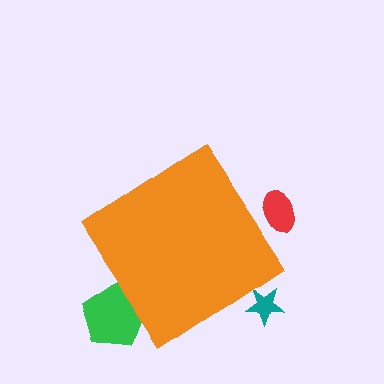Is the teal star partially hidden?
Yes, the teal star is partially hidden behind the orange diamond.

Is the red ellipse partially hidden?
Yes, the red ellipse is partially hidden behind the orange diamond.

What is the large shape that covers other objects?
An orange diamond.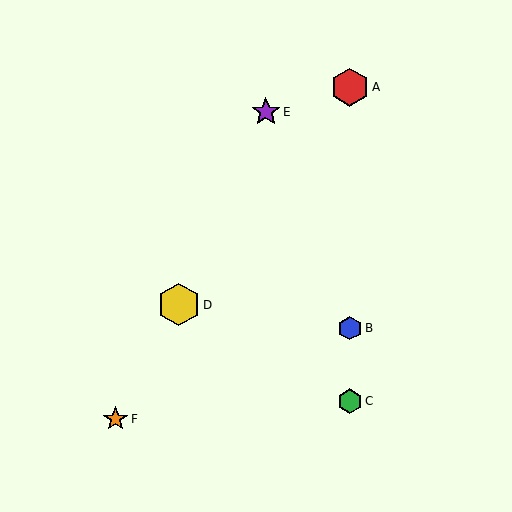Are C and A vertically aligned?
Yes, both are at x≈350.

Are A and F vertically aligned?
No, A is at x≈350 and F is at x≈115.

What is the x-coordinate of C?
Object C is at x≈350.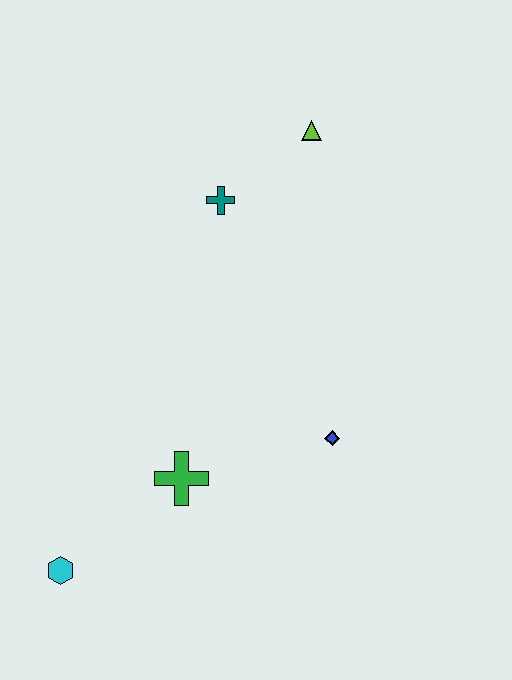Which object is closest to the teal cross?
The lime triangle is closest to the teal cross.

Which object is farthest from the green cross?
The lime triangle is farthest from the green cross.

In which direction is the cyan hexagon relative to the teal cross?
The cyan hexagon is below the teal cross.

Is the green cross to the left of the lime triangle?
Yes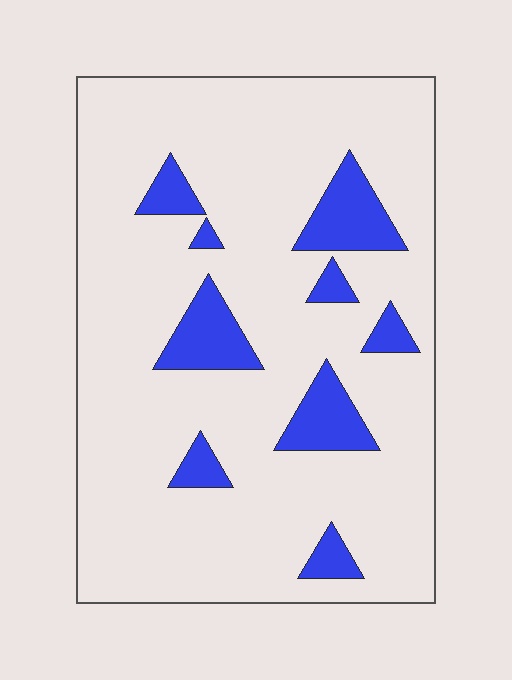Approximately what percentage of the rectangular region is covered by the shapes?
Approximately 15%.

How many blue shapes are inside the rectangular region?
9.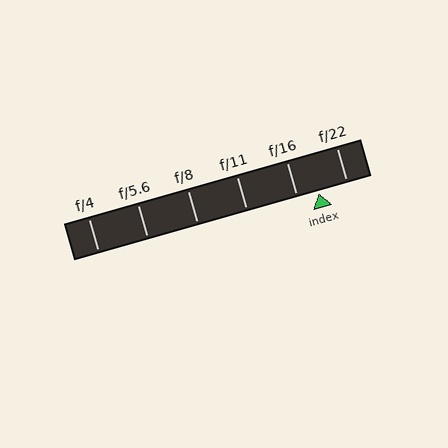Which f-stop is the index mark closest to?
The index mark is closest to f/16.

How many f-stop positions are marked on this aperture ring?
There are 6 f-stop positions marked.